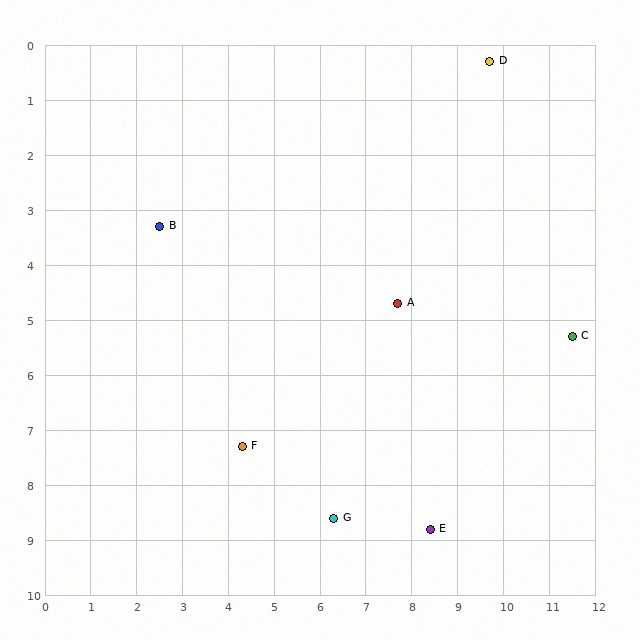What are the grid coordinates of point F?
Point F is at approximately (4.3, 7.3).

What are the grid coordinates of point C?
Point C is at approximately (11.5, 5.3).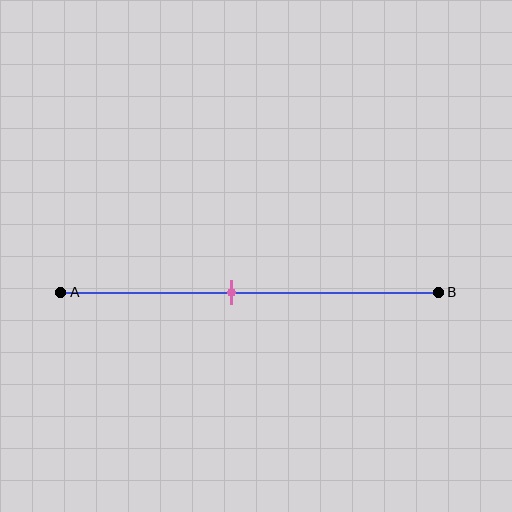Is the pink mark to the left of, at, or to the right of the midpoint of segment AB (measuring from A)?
The pink mark is to the left of the midpoint of segment AB.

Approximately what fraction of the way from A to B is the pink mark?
The pink mark is approximately 45% of the way from A to B.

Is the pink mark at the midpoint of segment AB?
No, the mark is at about 45% from A, not at the 50% midpoint.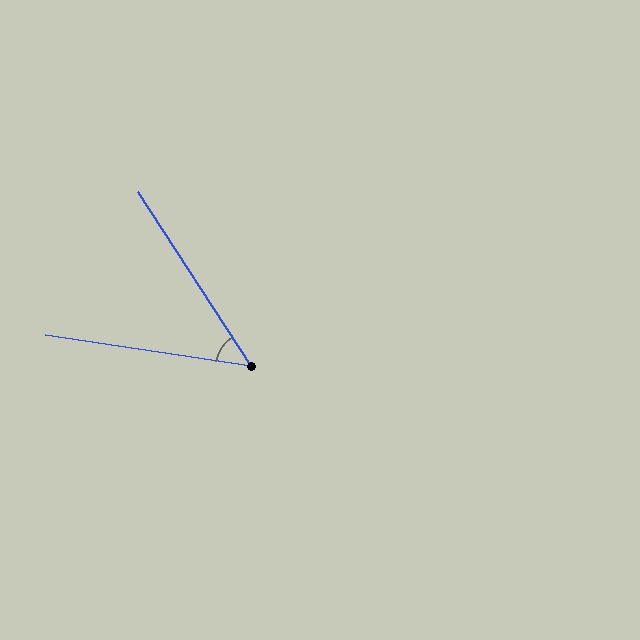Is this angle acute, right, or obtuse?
It is acute.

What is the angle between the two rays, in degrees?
Approximately 48 degrees.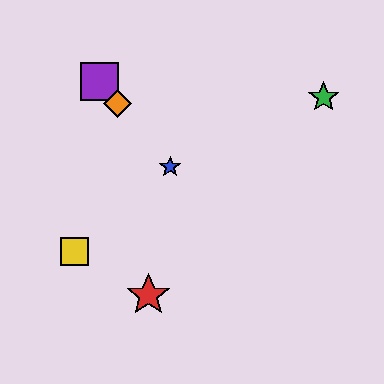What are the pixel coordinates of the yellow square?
The yellow square is at (75, 252).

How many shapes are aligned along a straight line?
3 shapes (the blue star, the purple square, the orange diamond) are aligned along a straight line.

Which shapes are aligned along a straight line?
The blue star, the purple square, the orange diamond are aligned along a straight line.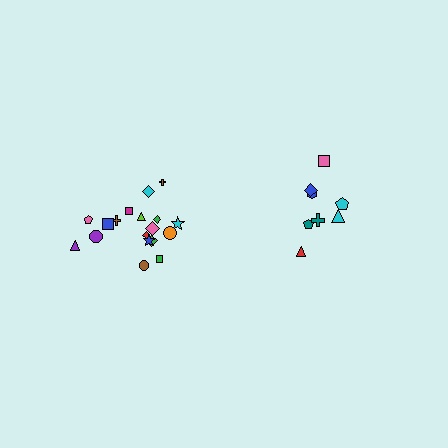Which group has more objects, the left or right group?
The left group.